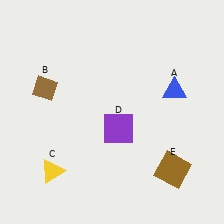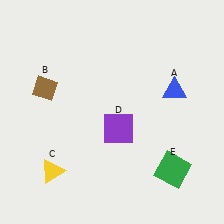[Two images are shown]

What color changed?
The square (E) changed from brown in Image 1 to green in Image 2.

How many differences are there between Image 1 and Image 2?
There is 1 difference between the two images.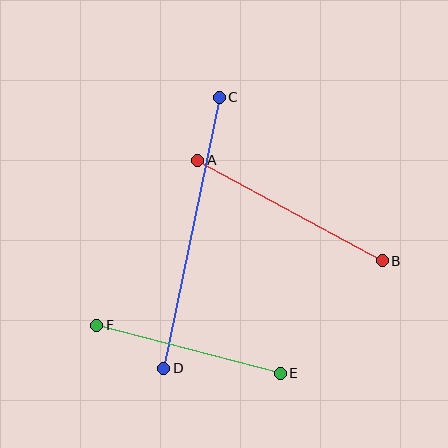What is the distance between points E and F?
The distance is approximately 190 pixels.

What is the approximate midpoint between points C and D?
The midpoint is at approximately (192, 233) pixels.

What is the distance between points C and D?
The distance is approximately 277 pixels.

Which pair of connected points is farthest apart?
Points C and D are farthest apart.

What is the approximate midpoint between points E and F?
The midpoint is at approximately (188, 349) pixels.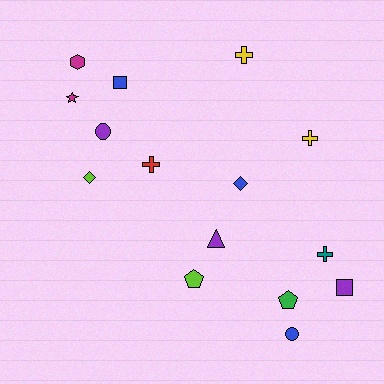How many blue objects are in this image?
There are 3 blue objects.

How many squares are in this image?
There are 2 squares.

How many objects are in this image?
There are 15 objects.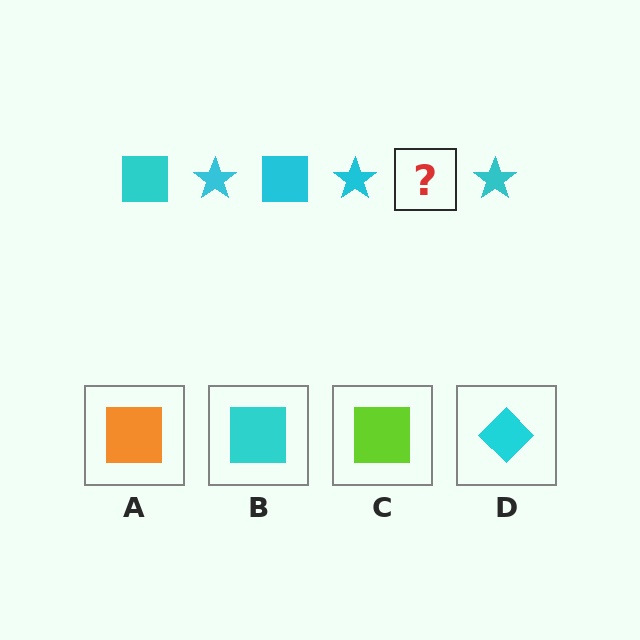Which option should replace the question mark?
Option B.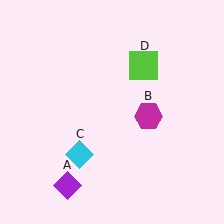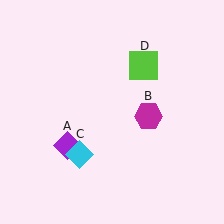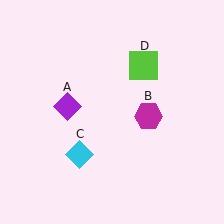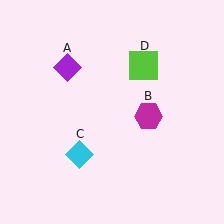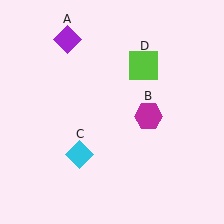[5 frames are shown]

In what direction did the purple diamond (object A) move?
The purple diamond (object A) moved up.